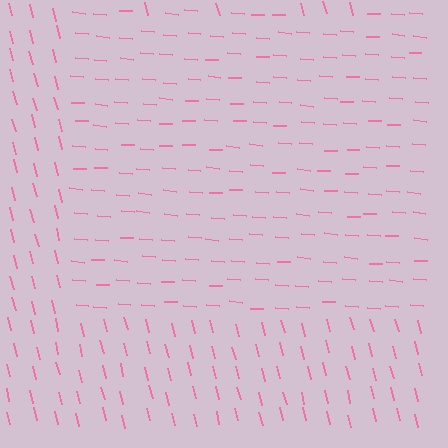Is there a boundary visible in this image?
Yes, there is a texture boundary formed by a change in line orientation.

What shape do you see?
I see a rectangle.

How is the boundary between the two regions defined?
The boundary is defined purely by a change in line orientation (approximately 72 degrees difference). All lines are the same color and thickness.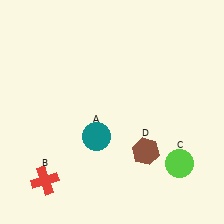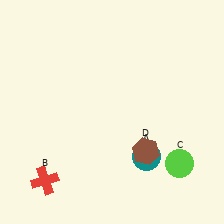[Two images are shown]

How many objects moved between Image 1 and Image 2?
1 object moved between the two images.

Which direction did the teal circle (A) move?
The teal circle (A) moved right.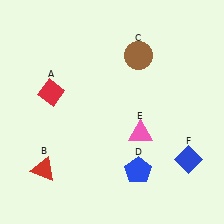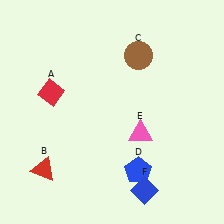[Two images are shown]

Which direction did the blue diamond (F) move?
The blue diamond (F) moved left.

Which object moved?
The blue diamond (F) moved left.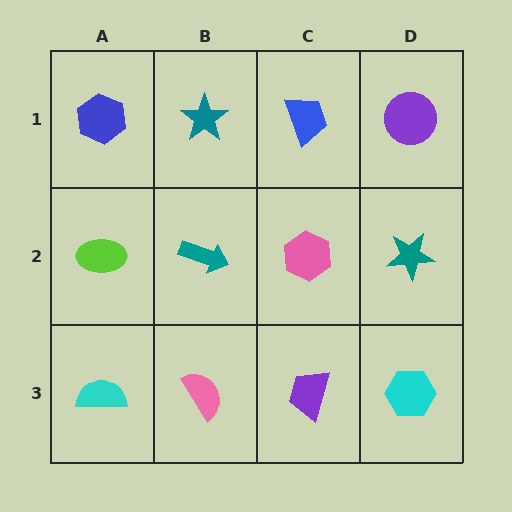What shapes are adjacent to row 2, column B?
A teal star (row 1, column B), a pink semicircle (row 3, column B), a lime ellipse (row 2, column A), a pink hexagon (row 2, column C).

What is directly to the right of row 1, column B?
A blue trapezoid.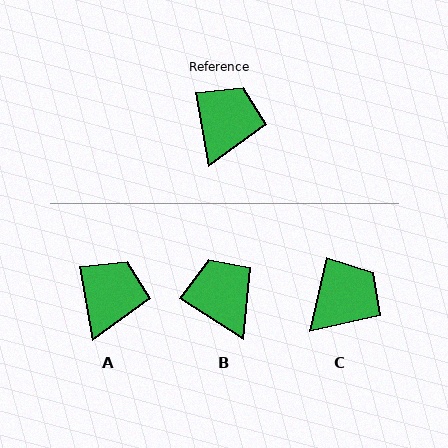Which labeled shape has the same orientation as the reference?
A.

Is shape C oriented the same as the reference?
No, it is off by about 23 degrees.